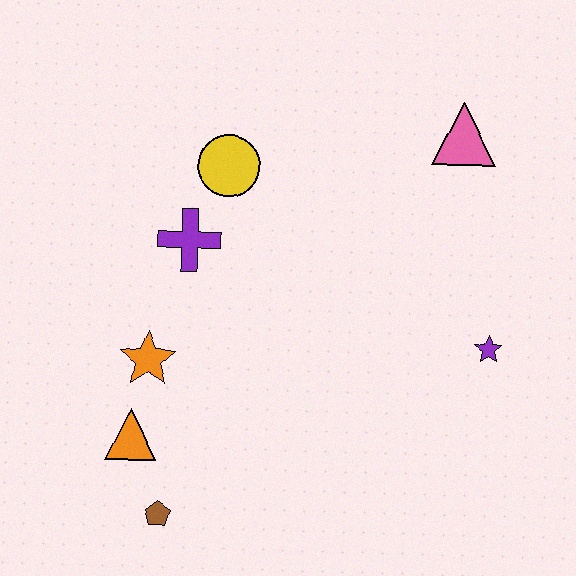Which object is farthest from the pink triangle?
The brown pentagon is farthest from the pink triangle.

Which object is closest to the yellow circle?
The purple cross is closest to the yellow circle.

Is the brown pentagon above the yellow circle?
No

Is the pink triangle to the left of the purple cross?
No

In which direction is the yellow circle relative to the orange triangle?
The yellow circle is above the orange triangle.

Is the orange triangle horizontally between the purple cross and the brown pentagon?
No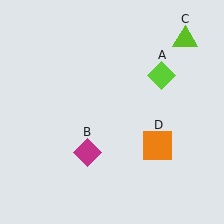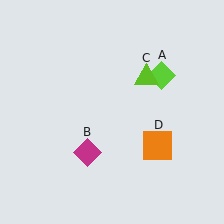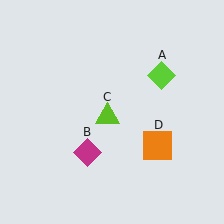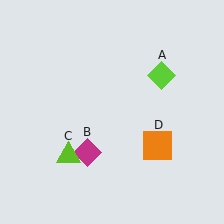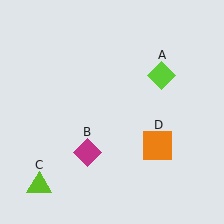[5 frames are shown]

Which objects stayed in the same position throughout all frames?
Lime diamond (object A) and magenta diamond (object B) and orange square (object D) remained stationary.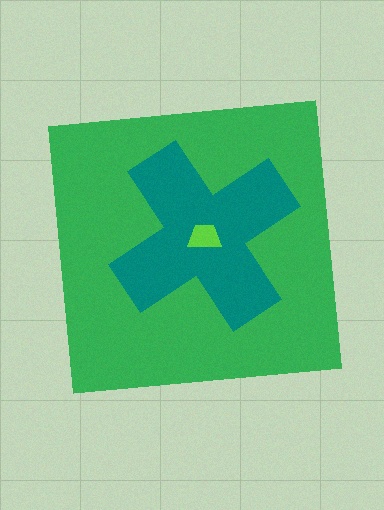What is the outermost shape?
The green square.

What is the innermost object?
The lime trapezoid.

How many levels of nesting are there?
3.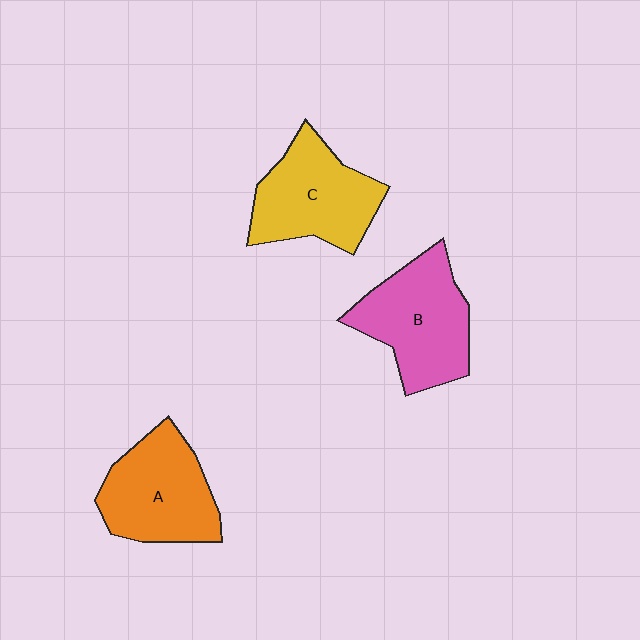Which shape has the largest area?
Shape B (pink).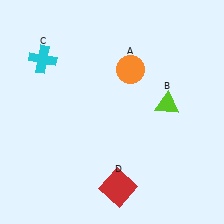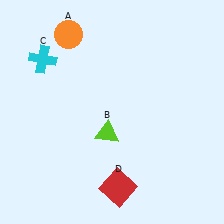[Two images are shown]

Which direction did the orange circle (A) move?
The orange circle (A) moved left.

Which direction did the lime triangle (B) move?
The lime triangle (B) moved left.